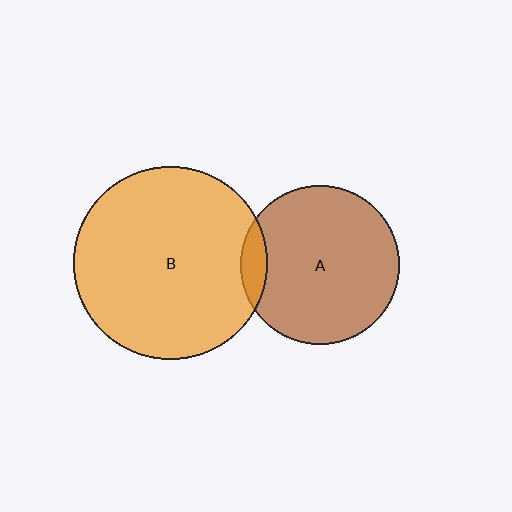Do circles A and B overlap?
Yes.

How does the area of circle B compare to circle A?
Approximately 1.5 times.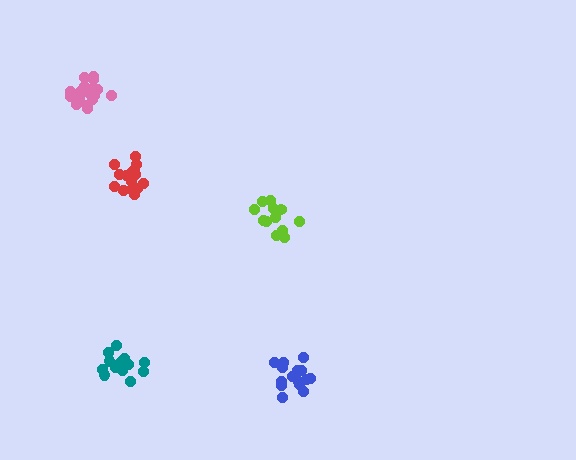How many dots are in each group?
Group 1: 15 dots, Group 2: 15 dots, Group 3: 13 dots, Group 4: 17 dots, Group 5: 18 dots (78 total).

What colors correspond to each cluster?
The clusters are colored: red, blue, lime, teal, pink.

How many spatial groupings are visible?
There are 5 spatial groupings.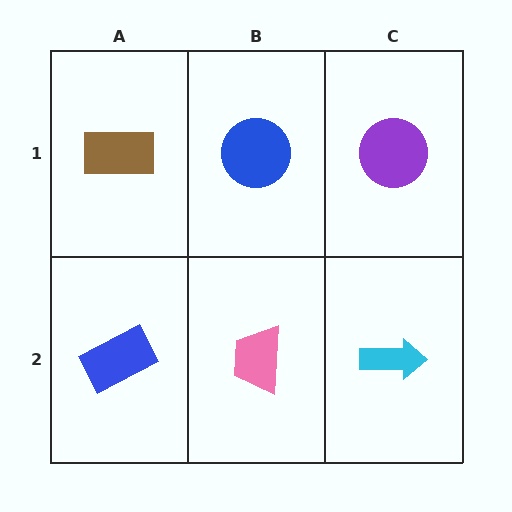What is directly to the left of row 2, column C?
A pink trapezoid.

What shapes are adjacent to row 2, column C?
A purple circle (row 1, column C), a pink trapezoid (row 2, column B).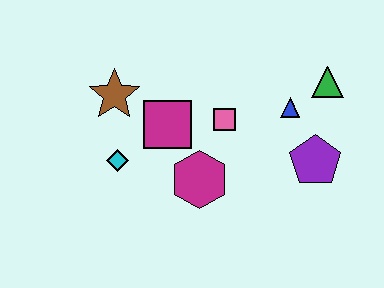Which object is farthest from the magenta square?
The green triangle is farthest from the magenta square.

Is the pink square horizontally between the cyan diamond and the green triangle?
Yes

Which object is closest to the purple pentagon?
The blue triangle is closest to the purple pentagon.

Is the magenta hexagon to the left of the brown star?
No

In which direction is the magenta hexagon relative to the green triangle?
The magenta hexagon is to the left of the green triangle.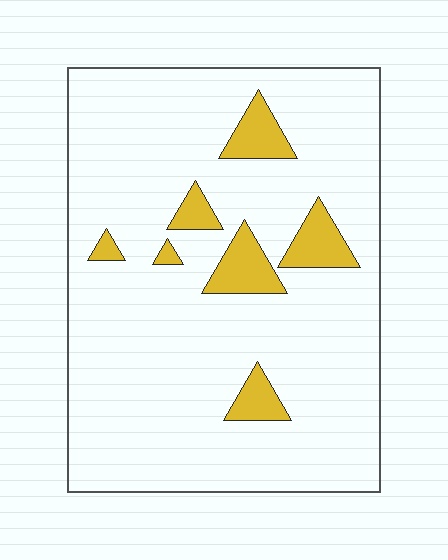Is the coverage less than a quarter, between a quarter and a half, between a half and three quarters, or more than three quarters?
Less than a quarter.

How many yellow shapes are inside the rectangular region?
7.